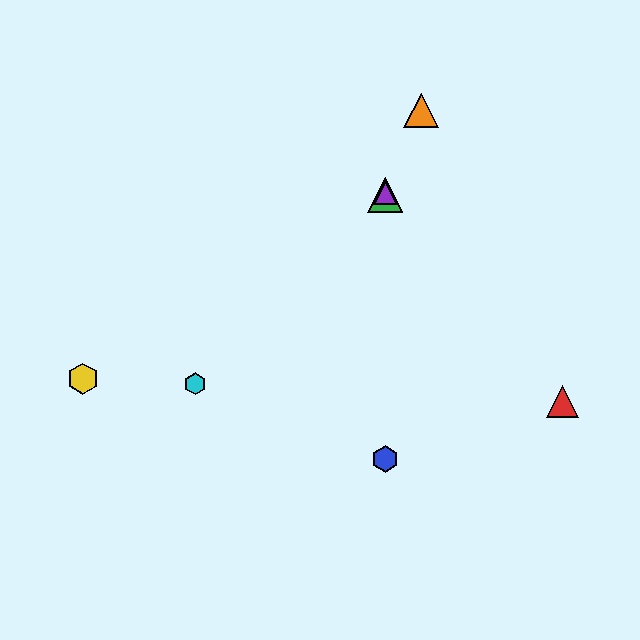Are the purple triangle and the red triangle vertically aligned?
No, the purple triangle is at x≈385 and the red triangle is at x≈563.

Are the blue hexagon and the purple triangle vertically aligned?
Yes, both are at x≈385.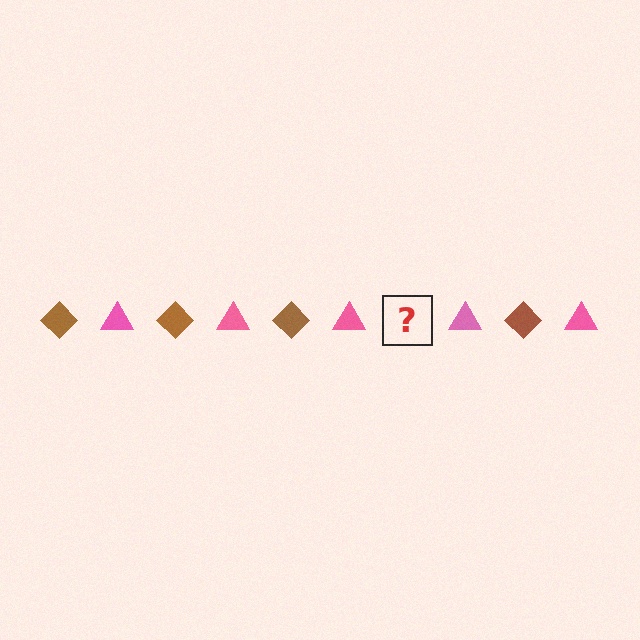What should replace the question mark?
The question mark should be replaced with a brown diamond.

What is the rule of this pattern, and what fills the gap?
The rule is that the pattern alternates between brown diamond and pink triangle. The gap should be filled with a brown diamond.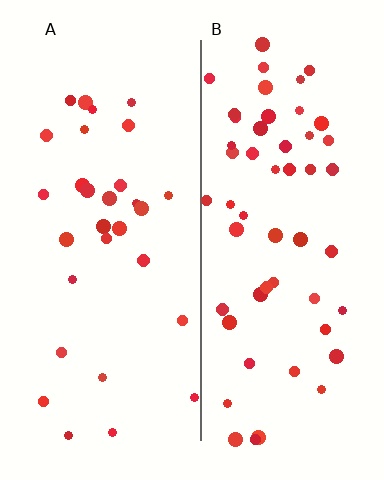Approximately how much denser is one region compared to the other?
Approximately 1.9× — region B over region A.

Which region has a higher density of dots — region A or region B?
B (the right).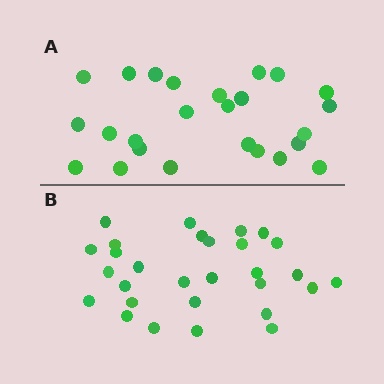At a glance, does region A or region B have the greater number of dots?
Region B (the bottom region) has more dots.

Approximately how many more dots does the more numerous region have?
Region B has about 4 more dots than region A.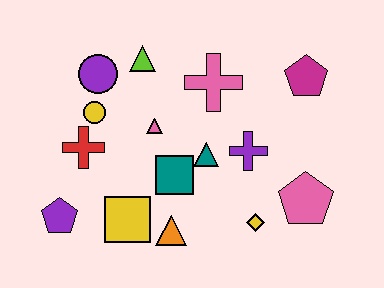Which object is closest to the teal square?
The teal triangle is closest to the teal square.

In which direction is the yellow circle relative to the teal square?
The yellow circle is to the left of the teal square.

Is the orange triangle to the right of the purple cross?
No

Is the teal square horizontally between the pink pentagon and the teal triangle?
No